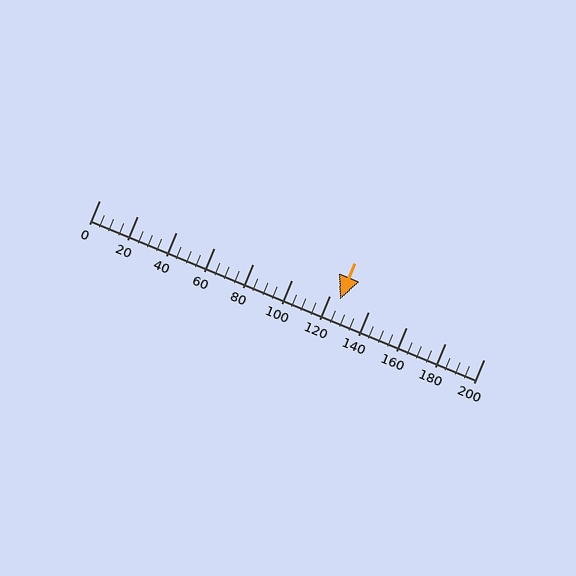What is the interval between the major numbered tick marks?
The major tick marks are spaced 20 units apart.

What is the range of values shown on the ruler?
The ruler shows values from 0 to 200.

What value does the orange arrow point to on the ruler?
The orange arrow points to approximately 125.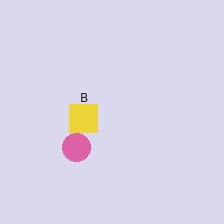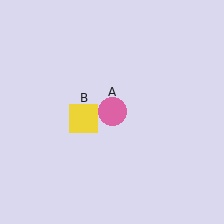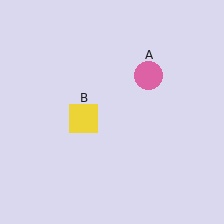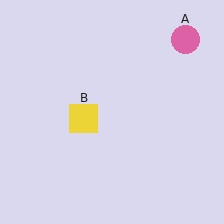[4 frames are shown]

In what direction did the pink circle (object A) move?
The pink circle (object A) moved up and to the right.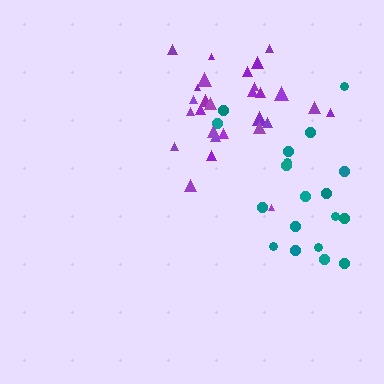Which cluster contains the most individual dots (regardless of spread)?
Purple (29).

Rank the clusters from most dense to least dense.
purple, teal.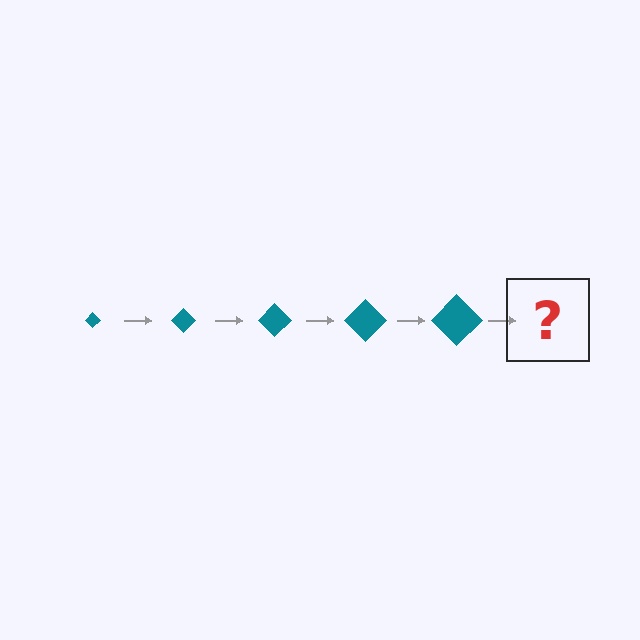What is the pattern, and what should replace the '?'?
The pattern is that the diamond gets progressively larger each step. The '?' should be a teal diamond, larger than the previous one.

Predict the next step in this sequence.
The next step is a teal diamond, larger than the previous one.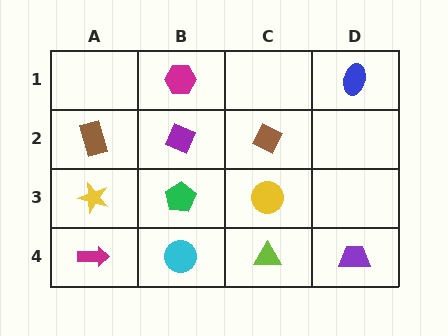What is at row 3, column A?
A yellow star.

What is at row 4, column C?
A lime triangle.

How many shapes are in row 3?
3 shapes.